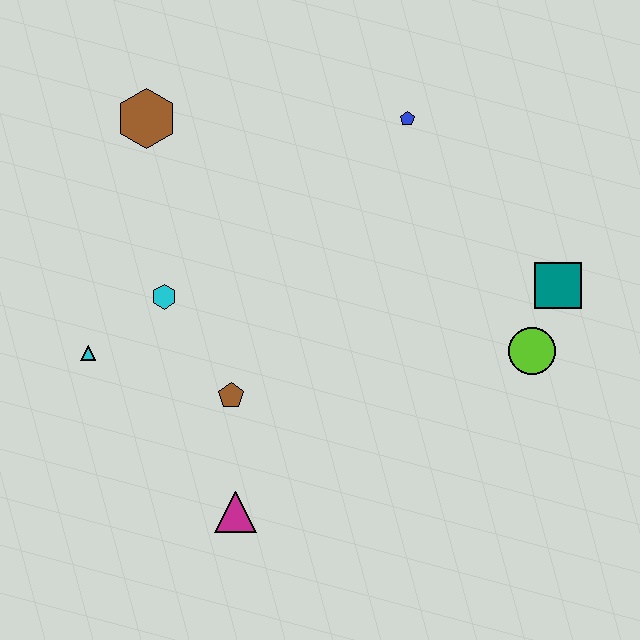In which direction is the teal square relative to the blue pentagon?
The teal square is below the blue pentagon.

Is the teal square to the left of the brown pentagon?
No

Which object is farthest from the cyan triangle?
The teal square is farthest from the cyan triangle.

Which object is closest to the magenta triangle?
The brown pentagon is closest to the magenta triangle.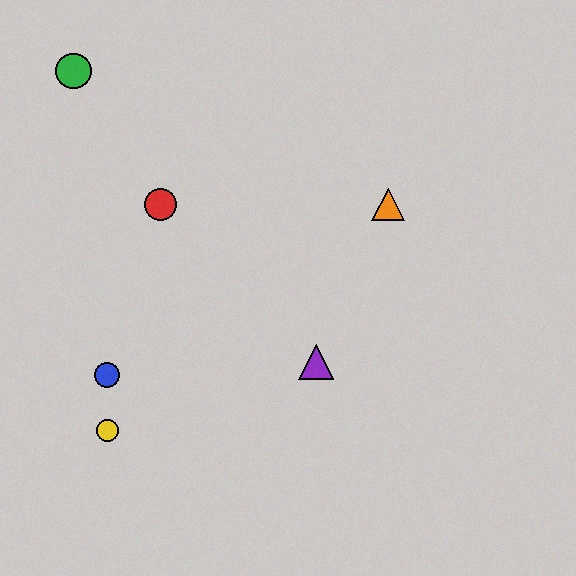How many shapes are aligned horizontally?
2 shapes (the red circle, the orange triangle) are aligned horizontally.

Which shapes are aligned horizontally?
The red circle, the orange triangle are aligned horizontally.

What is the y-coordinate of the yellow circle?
The yellow circle is at y≈430.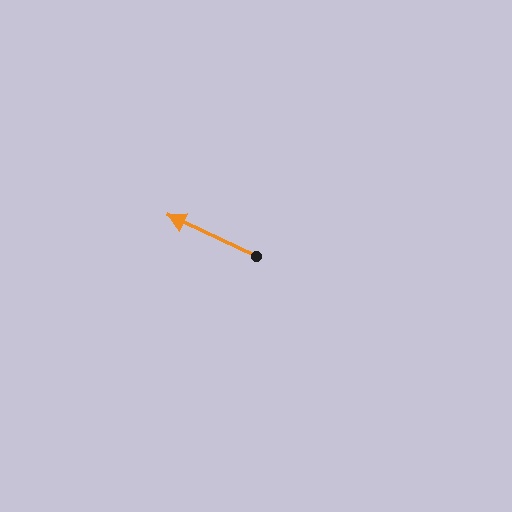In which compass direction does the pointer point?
Northwest.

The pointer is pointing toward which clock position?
Roughly 10 o'clock.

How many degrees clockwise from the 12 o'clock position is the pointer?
Approximately 295 degrees.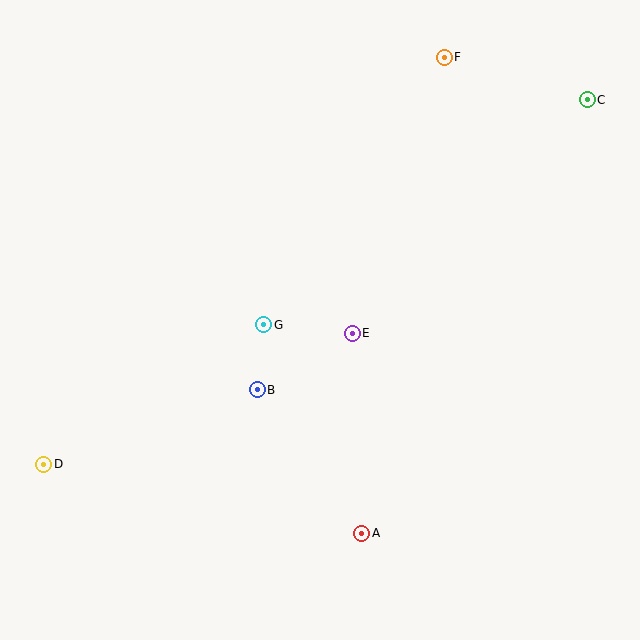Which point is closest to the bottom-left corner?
Point D is closest to the bottom-left corner.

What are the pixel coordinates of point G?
Point G is at (264, 325).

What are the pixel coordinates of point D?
Point D is at (44, 464).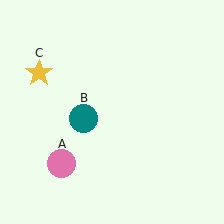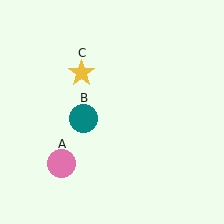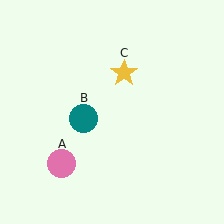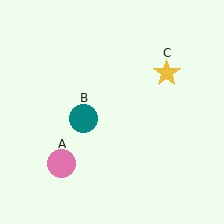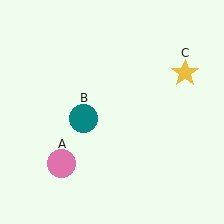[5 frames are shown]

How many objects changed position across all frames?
1 object changed position: yellow star (object C).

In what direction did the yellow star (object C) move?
The yellow star (object C) moved right.